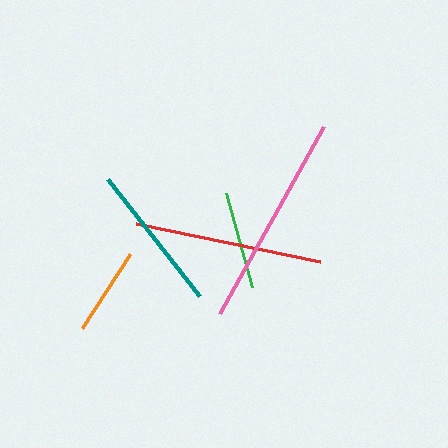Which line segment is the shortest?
The orange line is the shortest at approximately 88 pixels.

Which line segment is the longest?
The pink line is the longest at approximately 214 pixels.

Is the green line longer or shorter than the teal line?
The teal line is longer than the green line.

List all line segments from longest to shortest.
From longest to shortest: pink, red, teal, green, orange.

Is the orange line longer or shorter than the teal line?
The teal line is longer than the orange line.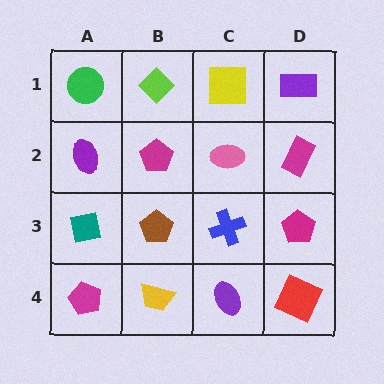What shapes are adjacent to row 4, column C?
A blue cross (row 3, column C), a yellow trapezoid (row 4, column B), a red square (row 4, column D).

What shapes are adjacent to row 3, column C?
A pink ellipse (row 2, column C), a purple ellipse (row 4, column C), a brown pentagon (row 3, column B), a magenta pentagon (row 3, column D).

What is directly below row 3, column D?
A red square.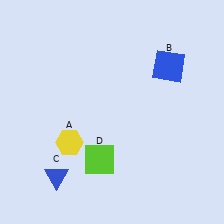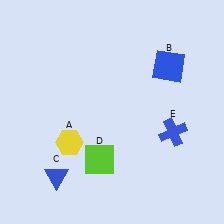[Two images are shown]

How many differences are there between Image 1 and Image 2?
There is 1 difference between the two images.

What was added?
A blue cross (E) was added in Image 2.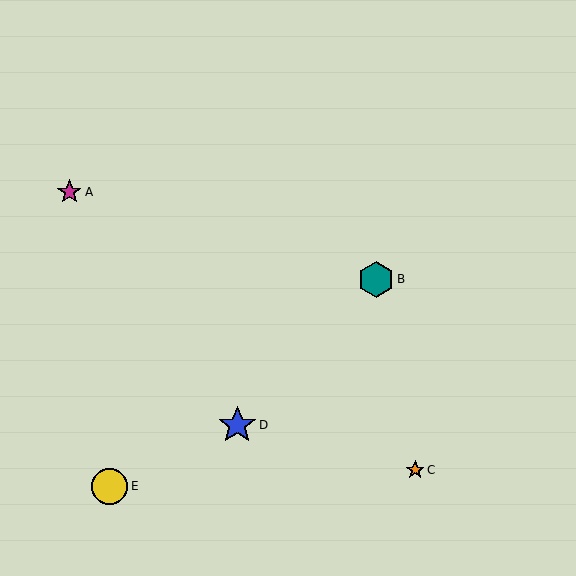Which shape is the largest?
The blue star (labeled D) is the largest.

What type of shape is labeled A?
Shape A is a magenta star.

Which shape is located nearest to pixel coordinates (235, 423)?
The blue star (labeled D) at (237, 425) is nearest to that location.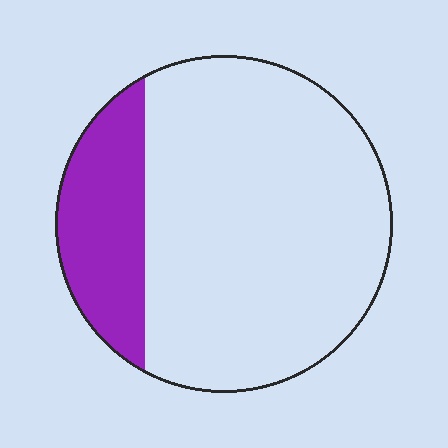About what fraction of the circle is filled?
About one fifth (1/5).